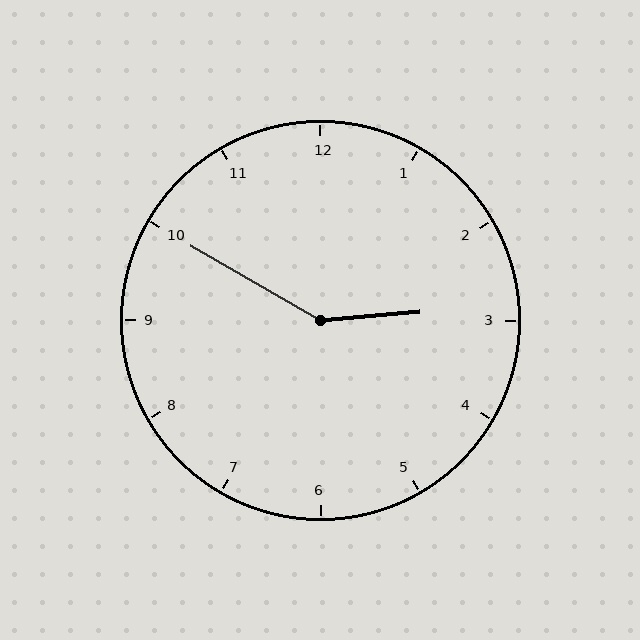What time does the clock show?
2:50.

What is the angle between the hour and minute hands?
Approximately 145 degrees.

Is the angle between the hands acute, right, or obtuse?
It is obtuse.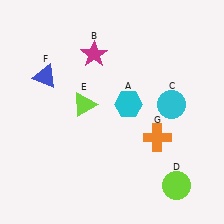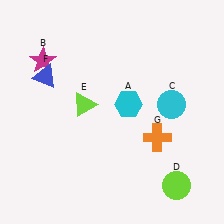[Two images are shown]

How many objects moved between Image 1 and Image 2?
1 object moved between the two images.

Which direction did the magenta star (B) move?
The magenta star (B) moved left.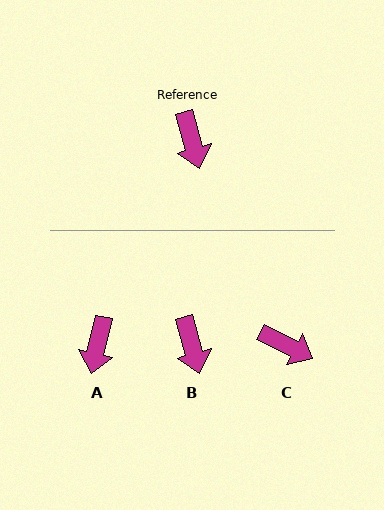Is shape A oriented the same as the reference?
No, it is off by about 28 degrees.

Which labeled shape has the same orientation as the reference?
B.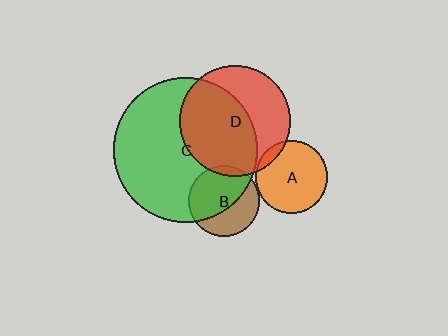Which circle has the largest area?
Circle C (green).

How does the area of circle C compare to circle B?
Approximately 4.1 times.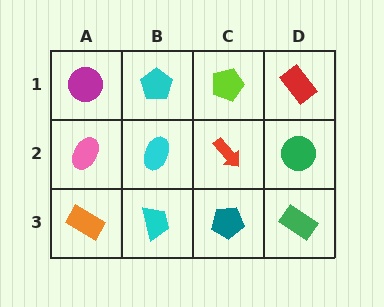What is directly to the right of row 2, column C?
A green circle.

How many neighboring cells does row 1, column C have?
3.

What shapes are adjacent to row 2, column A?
A magenta circle (row 1, column A), an orange rectangle (row 3, column A), a cyan ellipse (row 2, column B).